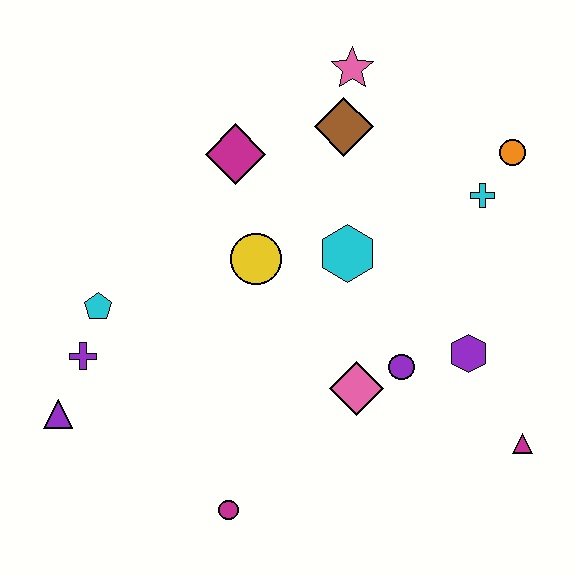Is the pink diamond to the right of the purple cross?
Yes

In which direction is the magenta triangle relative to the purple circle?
The magenta triangle is to the right of the purple circle.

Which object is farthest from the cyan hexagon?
The purple triangle is farthest from the cyan hexagon.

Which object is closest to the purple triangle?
The purple cross is closest to the purple triangle.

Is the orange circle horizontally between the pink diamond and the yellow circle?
No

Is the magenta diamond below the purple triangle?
No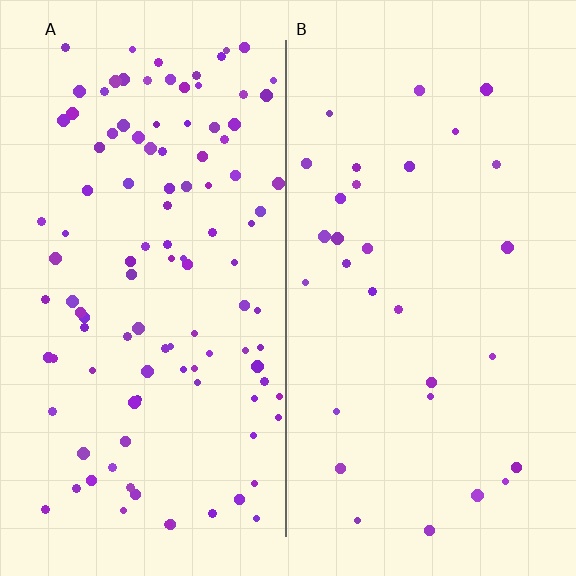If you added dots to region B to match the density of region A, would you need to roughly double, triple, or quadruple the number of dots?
Approximately quadruple.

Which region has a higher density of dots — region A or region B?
A (the left).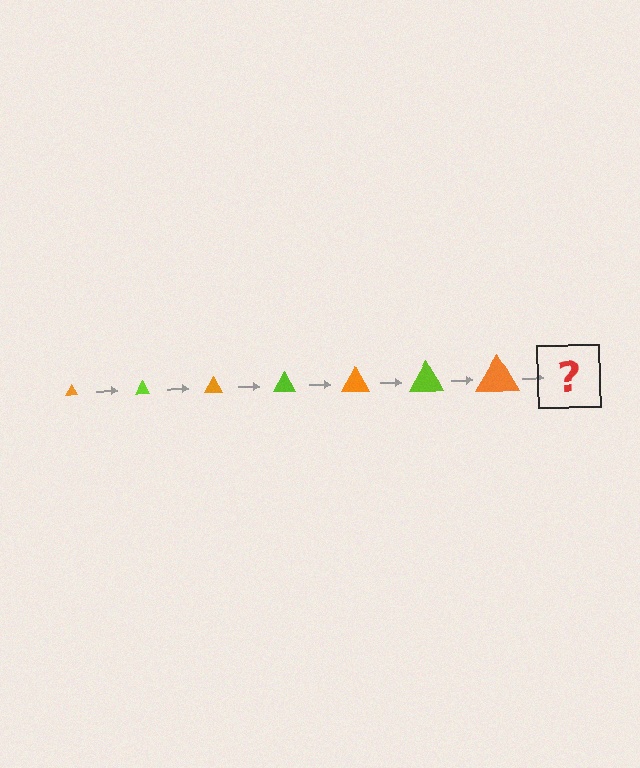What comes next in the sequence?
The next element should be a lime triangle, larger than the previous one.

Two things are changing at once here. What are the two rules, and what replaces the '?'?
The two rules are that the triangle grows larger each step and the color cycles through orange and lime. The '?' should be a lime triangle, larger than the previous one.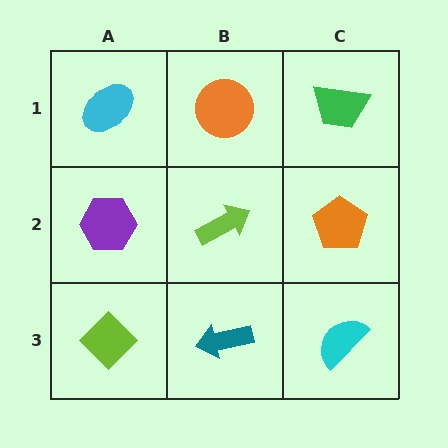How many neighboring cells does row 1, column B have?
3.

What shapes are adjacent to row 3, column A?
A purple hexagon (row 2, column A), a teal arrow (row 3, column B).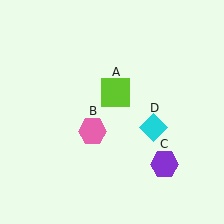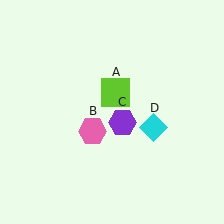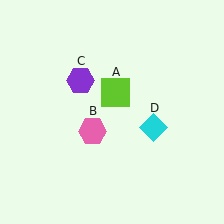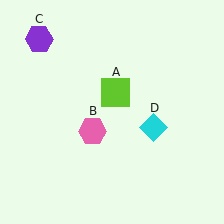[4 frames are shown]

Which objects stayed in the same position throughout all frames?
Lime square (object A) and pink hexagon (object B) and cyan diamond (object D) remained stationary.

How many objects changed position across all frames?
1 object changed position: purple hexagon (object C).